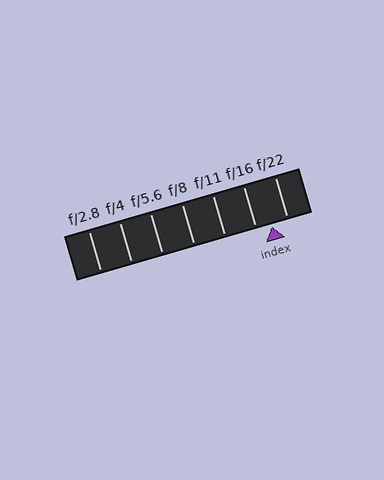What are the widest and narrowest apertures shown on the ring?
The widest aperture shown is f/2.8 and the narrowest is f/22.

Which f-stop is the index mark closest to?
The index mark is closest to f/16.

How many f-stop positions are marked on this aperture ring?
There are 7 f-stop positions marked.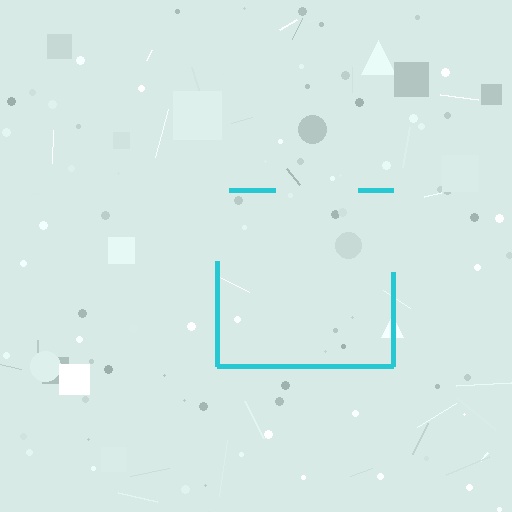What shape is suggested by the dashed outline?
The dashed outline suggests a square.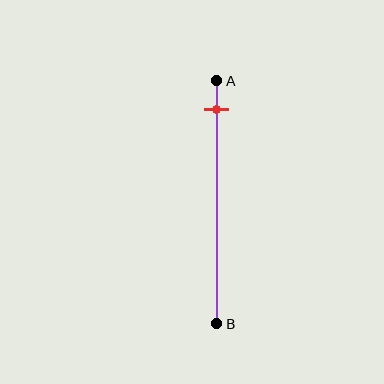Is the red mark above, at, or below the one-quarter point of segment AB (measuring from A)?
The red mark is above the one-quarter point of segment AB.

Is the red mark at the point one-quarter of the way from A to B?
No, the mark is at about 10% from A, not at the 25% one-quarter point.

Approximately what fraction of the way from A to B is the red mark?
The red mark is approximately 10% of the way from A to B.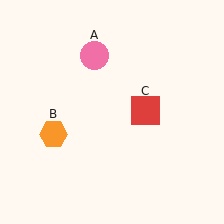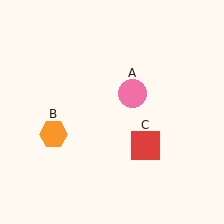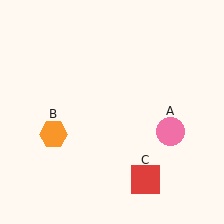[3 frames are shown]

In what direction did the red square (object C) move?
The red square (object C) moved down.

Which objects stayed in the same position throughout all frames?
Orange hexagon (object B) remained stationary.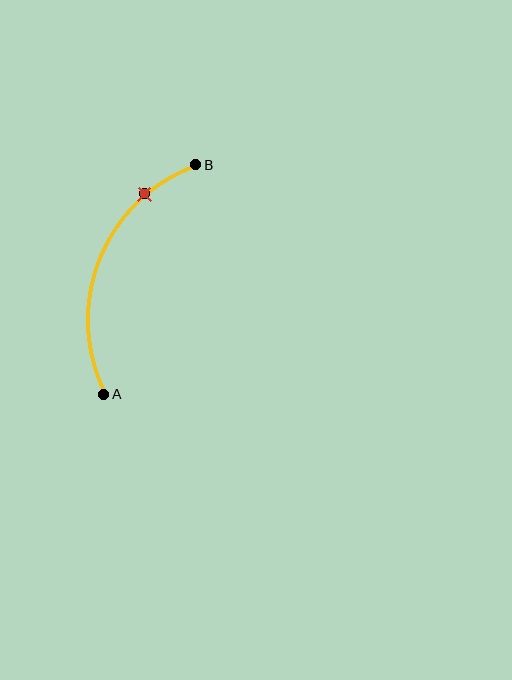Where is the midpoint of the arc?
The arc midpoint is the point on the curve farthest from the straight line joining A and B. It sits to the left of that line.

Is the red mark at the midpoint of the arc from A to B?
No. The red mark lies on the arc but is closer to endpoint B. The arc midpoint would be at the point on the curve equidistant along the arc from both A and B.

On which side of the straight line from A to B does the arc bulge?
The arc bulges to the left of the straight line connecting A and B.